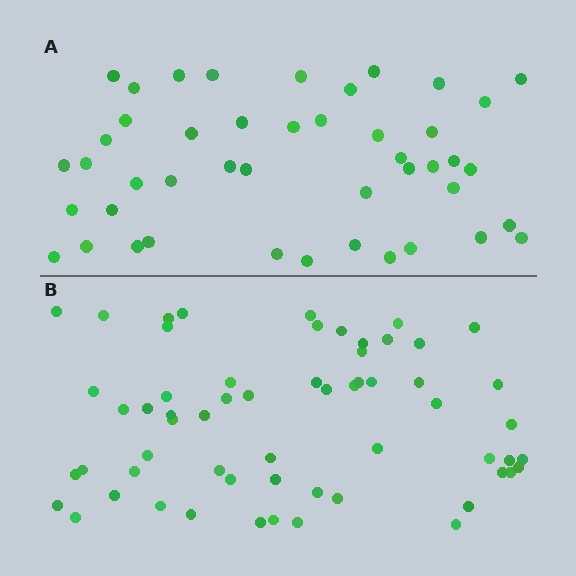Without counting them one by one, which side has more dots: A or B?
Region B (the bottom region) has more dots.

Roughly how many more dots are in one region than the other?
Region B has approximately 15 more dots than region A.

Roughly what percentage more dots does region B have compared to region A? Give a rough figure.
About 35% more.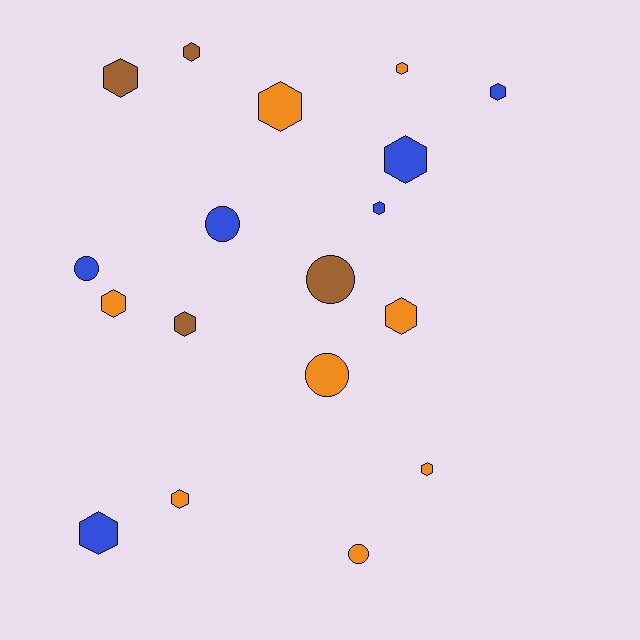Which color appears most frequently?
Orange, with 8 objects.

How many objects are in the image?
There are 18 objects.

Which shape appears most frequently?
Hexagon, with 13 objects.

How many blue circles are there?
There are 2 blue circles.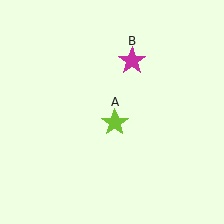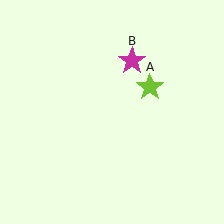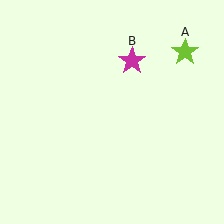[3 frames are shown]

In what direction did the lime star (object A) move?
The lime star (object A) moved up and to the right.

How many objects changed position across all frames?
1 object changed position: lime star (object A).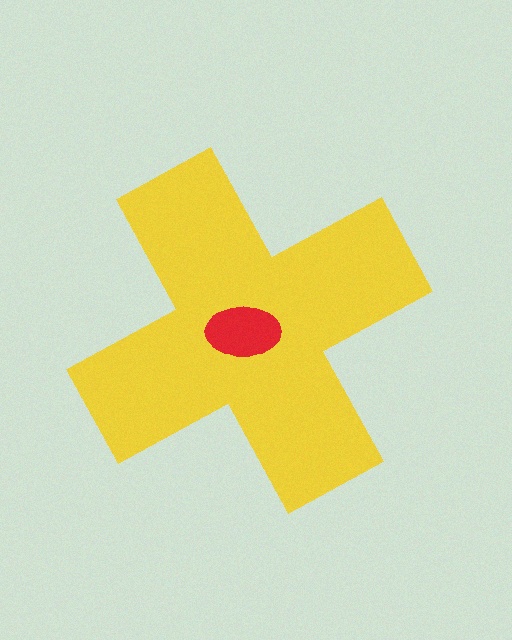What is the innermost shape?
The red ellipse.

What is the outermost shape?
The yellow cross.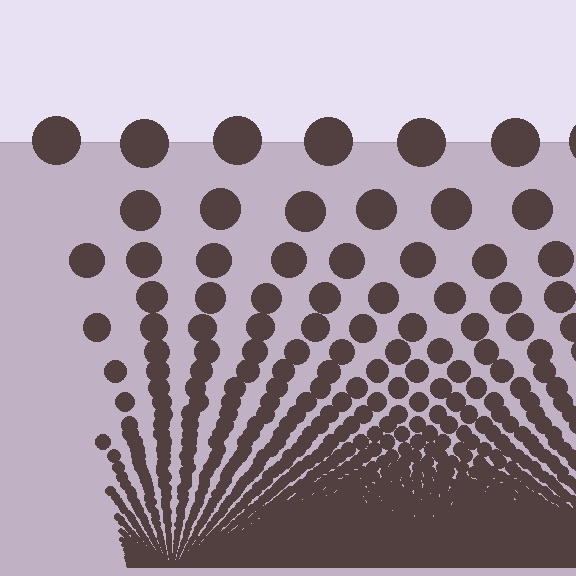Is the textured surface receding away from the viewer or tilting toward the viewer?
The surface appears to tilt toward the viewer. Texture elements get larger and sparser toward the top.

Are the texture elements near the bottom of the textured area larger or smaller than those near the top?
Smaller. The gradient is inverted — elements near the bottom are smaller and denser.